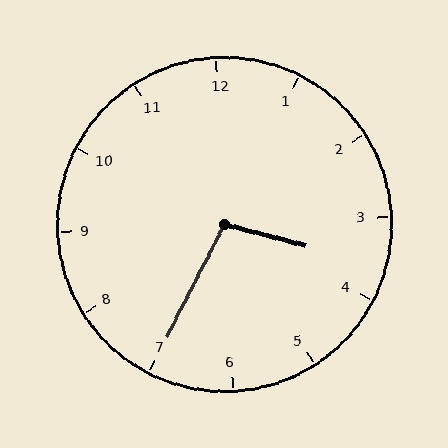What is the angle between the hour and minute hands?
Approximately 102 degrees.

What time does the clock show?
3:35.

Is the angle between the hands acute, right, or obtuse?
It is obtuse.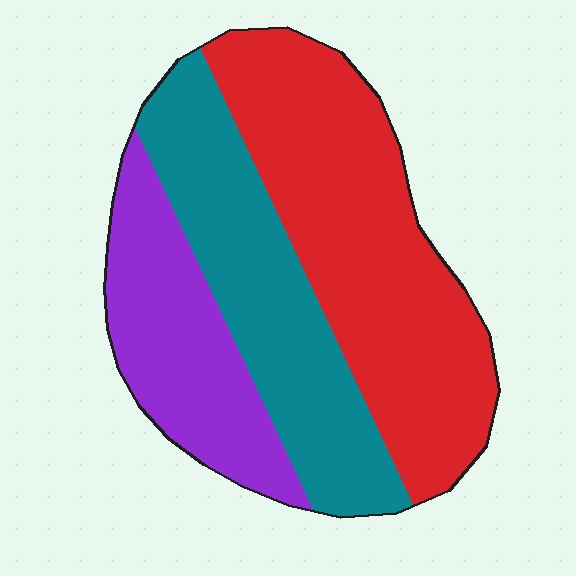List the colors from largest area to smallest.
From largest to smallest: red, teal, purple.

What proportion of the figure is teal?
Teal covers roughly 30% of the figure.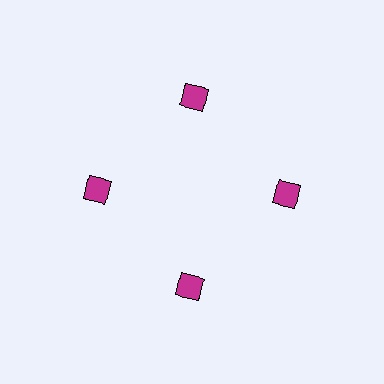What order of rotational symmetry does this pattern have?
This pattern has 4-fold rotational symmetry.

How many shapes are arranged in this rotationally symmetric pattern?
There are 4 shapes, arranged in 4 groups of 1.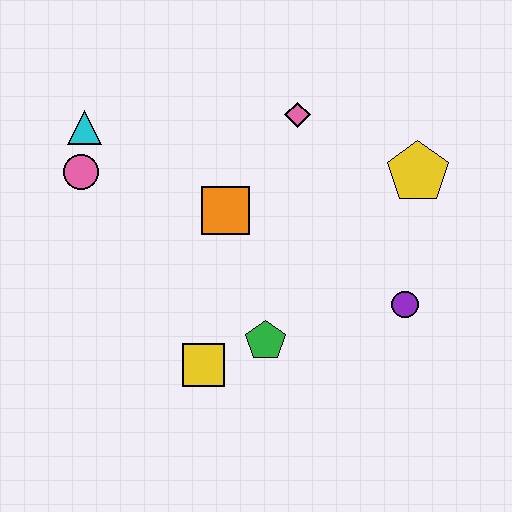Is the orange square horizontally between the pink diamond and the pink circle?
Yes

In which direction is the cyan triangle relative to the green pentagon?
The cyan triangle is above the green pentagon.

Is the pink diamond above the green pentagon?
Yes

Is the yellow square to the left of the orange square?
Yes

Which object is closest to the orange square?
The pink diamond is closest to the orange square.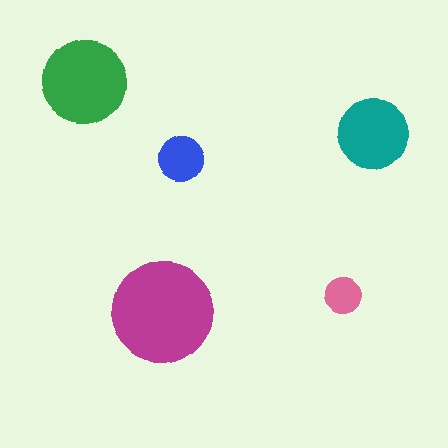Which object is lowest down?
The magenta circle is bottommost.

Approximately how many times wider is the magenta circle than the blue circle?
About 2 times wider.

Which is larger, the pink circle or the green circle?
The green one.